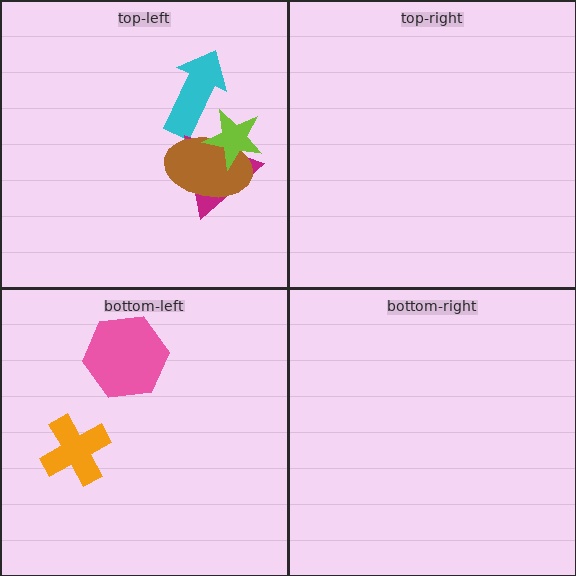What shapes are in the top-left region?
The cyan arrow, the magenta triangle, the brown ellipse, the lime star.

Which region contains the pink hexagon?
The bottom-left region.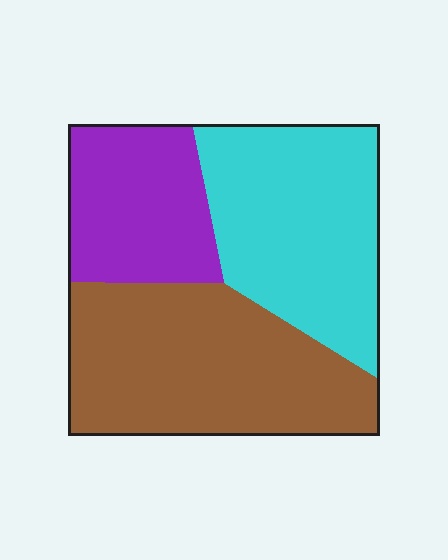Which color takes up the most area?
Brown, at roughly 40%.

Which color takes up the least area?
Purple, at roughly 25%.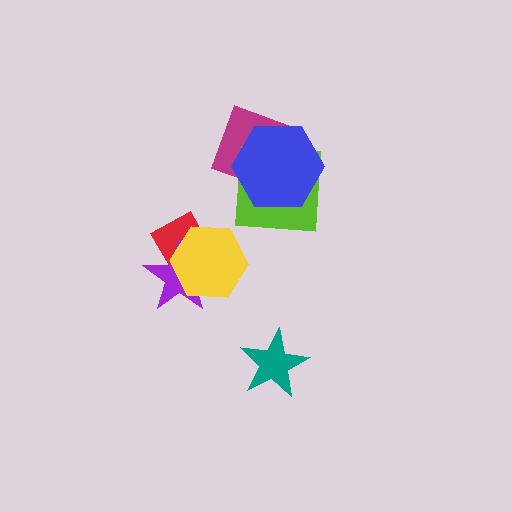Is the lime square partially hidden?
Yes, it is partially covered by another shape.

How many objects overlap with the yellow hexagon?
2 objects overlap with the yellow hexagon.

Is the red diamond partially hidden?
Yes, it is partially covered by another shape.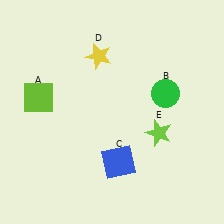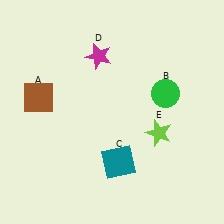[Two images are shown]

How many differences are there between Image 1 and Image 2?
There are 3 differences between the two images.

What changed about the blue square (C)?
In Image 1, C is blue. In Image 2, it changed to teal.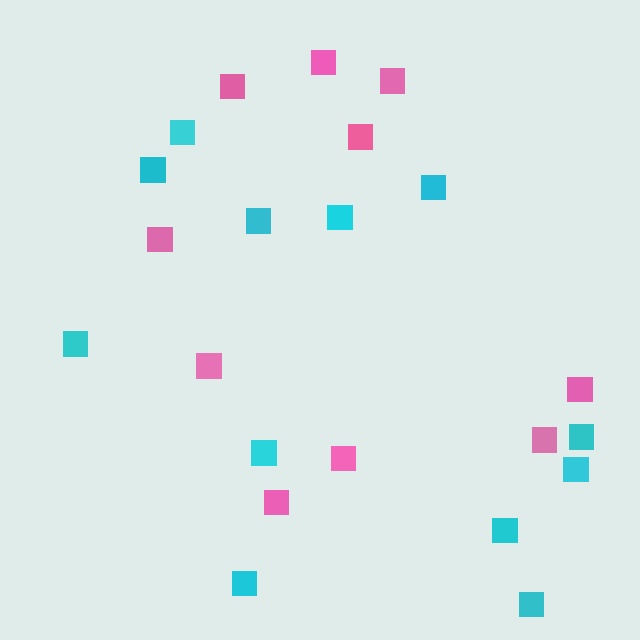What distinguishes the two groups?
There are 2 groups: one group of cyan squares (12) and one group of pink squares (10).